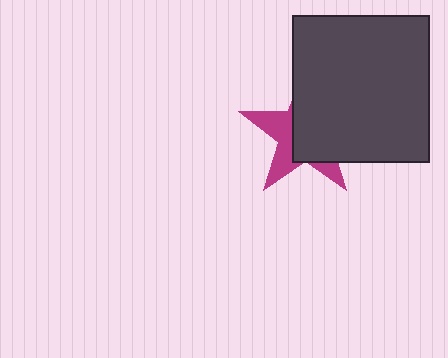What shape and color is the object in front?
The object in front is a dark gray rectangle.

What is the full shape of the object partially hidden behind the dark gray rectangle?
The partially hidden object is a magenta star.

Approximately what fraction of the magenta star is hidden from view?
Roughly 61% of the magenta star is hidden behind the dark gray rectangle.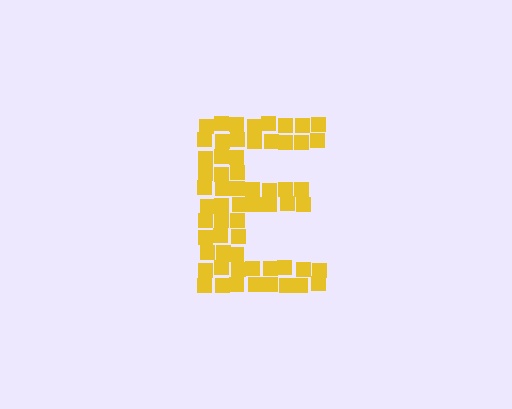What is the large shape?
The large shape is the letter E.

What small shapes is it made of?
It is made of small squares.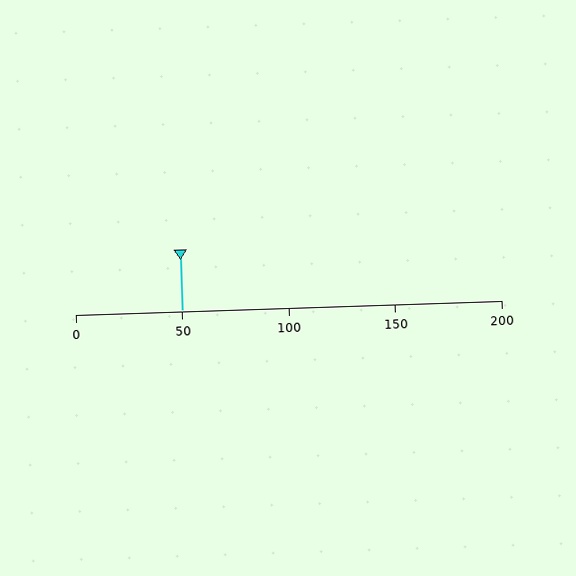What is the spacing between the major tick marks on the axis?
The major ticks are spaced 50 apart.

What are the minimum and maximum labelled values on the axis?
The axis runs from 0 to 200.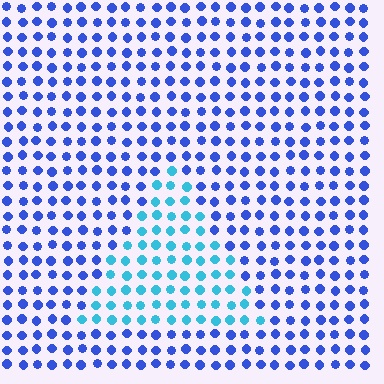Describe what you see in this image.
The image is filled with small blue elements in a uniform arrangement. A triangle-shaped region is visible where the elements are tinted to a slightly different hue, forming a subtle color boundary.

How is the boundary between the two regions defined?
The boundary is defined purely by a slight shift in hue (about 40 degrees). Spacing, size, and orientation are identical on both sides.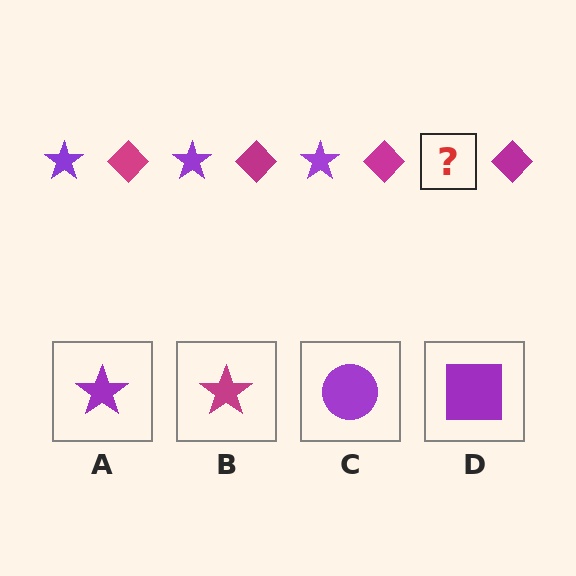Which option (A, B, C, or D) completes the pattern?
A.